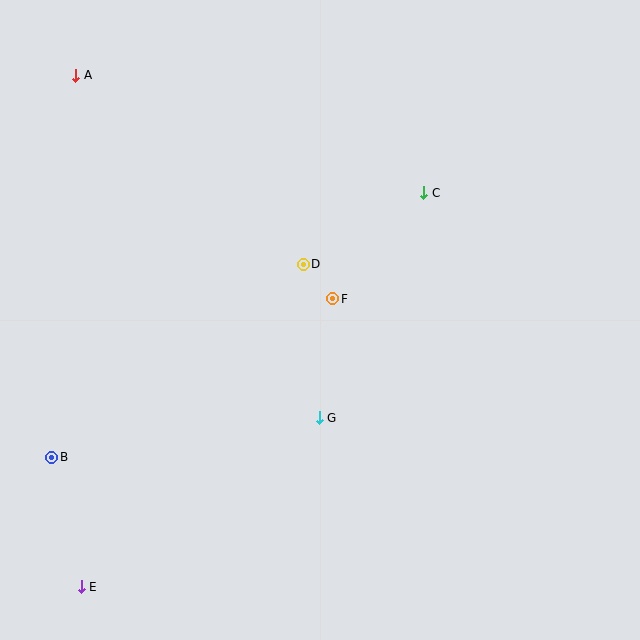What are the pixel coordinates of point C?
Point C is at (424, 193).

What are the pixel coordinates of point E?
Point E is at (81, 587).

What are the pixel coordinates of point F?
Point F is at (333, 299).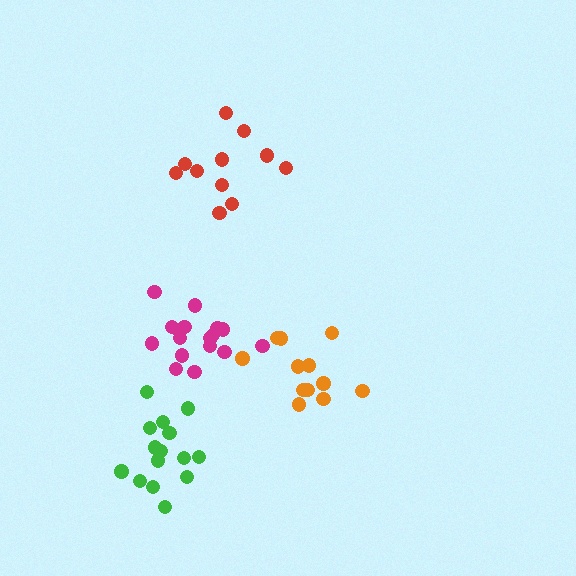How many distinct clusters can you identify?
There are 4 distinct clusters.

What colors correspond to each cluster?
The clusters are colored: orange, red, green, magenta.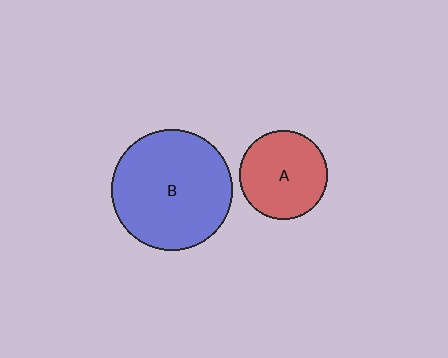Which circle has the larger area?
Circle B (blue).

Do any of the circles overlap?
No, none of the circles overlap.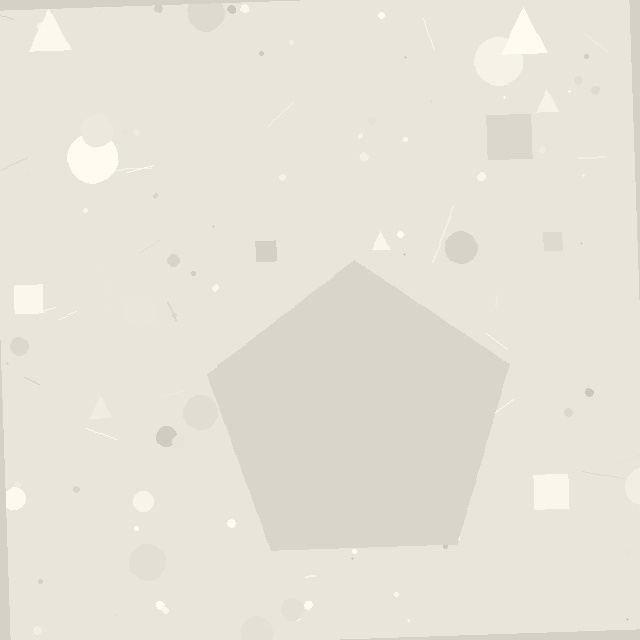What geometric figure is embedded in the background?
A pentagon is embedded in the background.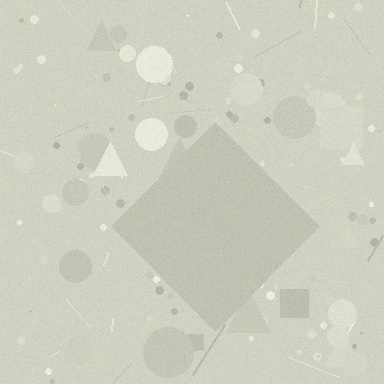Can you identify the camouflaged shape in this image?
The camouflaged shape is a diamond.